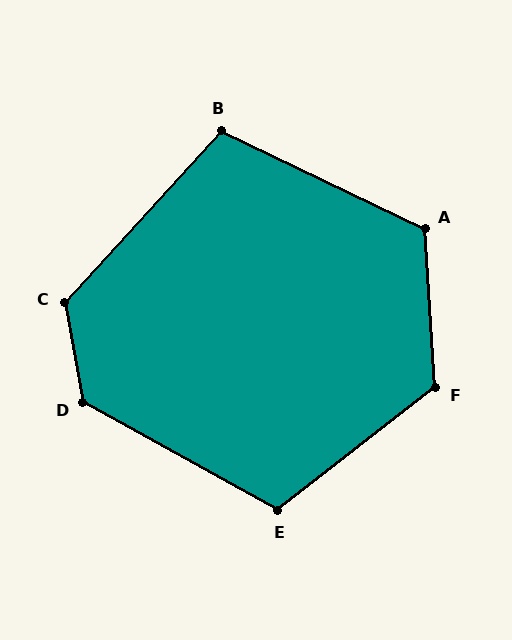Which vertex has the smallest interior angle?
B, at approximately 107 degrees.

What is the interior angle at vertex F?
Approximately 124 degrees (obtuse).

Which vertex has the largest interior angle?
D, at approximately 129 degrees.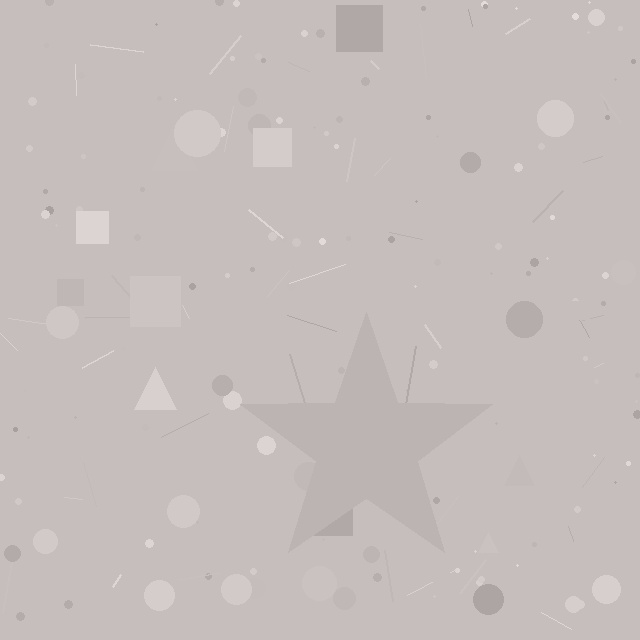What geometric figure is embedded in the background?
A star is embedded in the background.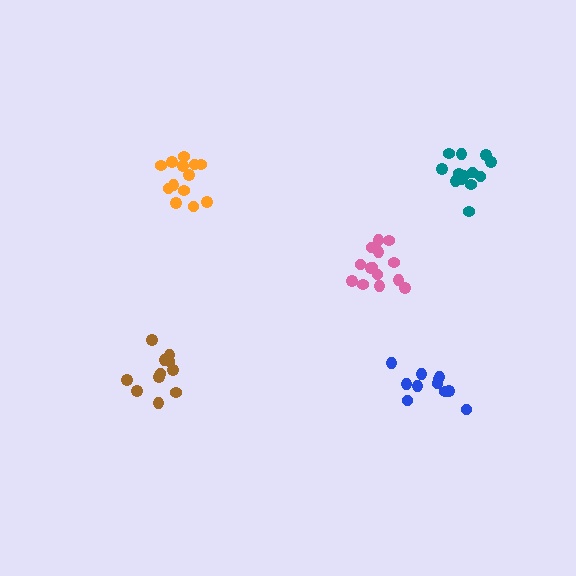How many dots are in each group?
Group 1: 13 dots, Group 2: 11 dots, Group 3: 11 dots, Group 4: 15 dots, Group 5: 13 dots (63 total).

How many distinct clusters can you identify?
There are 5 distinct clusters.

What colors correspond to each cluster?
The clusters are colored: orange, brown, blue, pink, teal.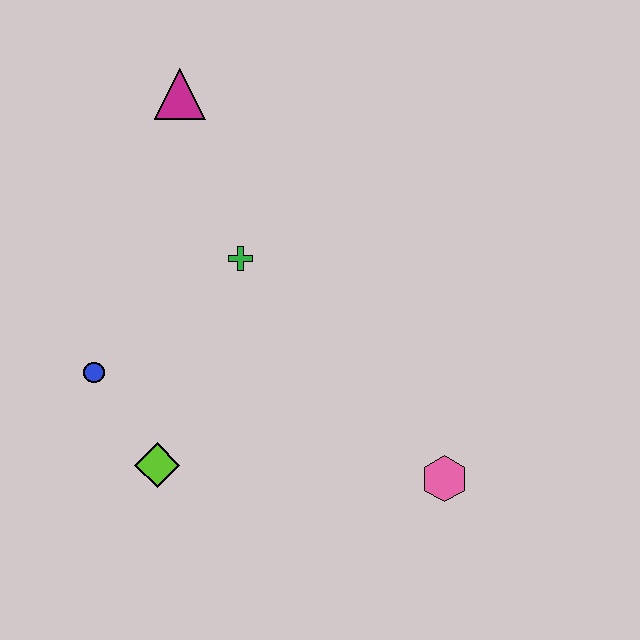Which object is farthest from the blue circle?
The pink hexagon is farthest from the blue circle.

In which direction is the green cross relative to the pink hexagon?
The green cross is above the pink hexagon.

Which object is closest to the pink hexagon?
The lime diamond is closest to the pink hexagon.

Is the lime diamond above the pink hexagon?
Yes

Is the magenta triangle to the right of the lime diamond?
Yes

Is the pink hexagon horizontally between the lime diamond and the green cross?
No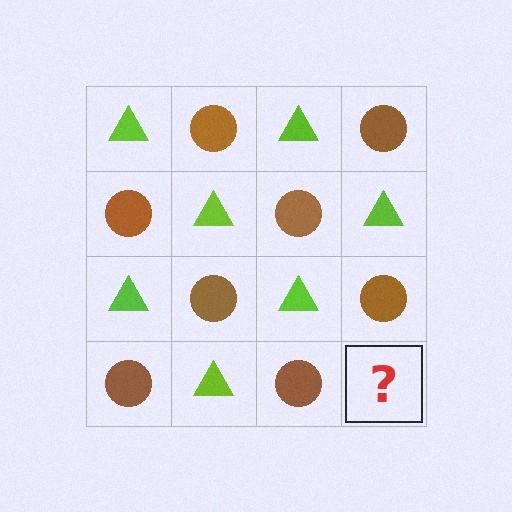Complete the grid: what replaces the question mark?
The question mark should be replaced with a lime triangle.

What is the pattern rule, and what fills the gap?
The rule is that it alternates lime triangle and brown circle in a checkerboard pattern. The gap should be filled with a lime triangle.